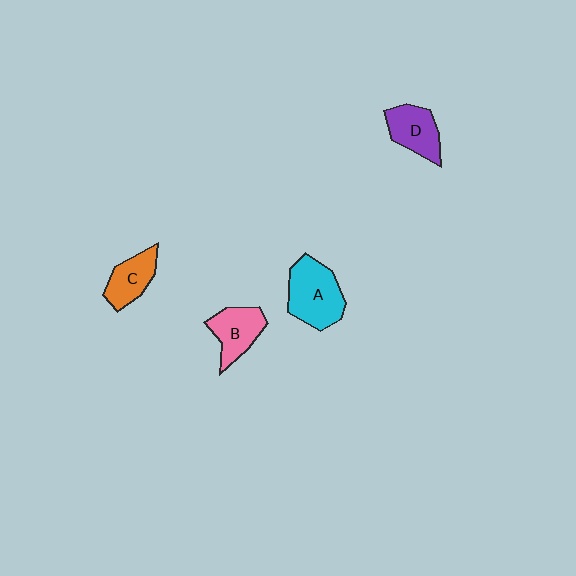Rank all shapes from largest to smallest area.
From largest to smallest: A (cyan), B (pink), D (purple), C (orange).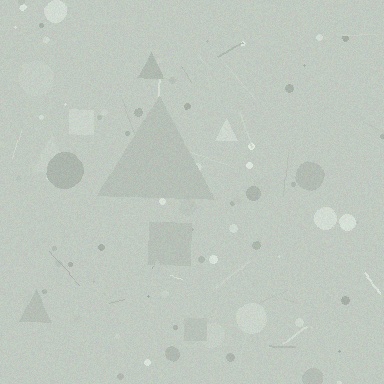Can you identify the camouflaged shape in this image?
The camouflaged shape is a triangle.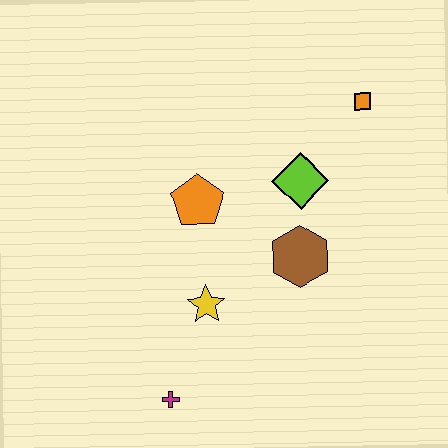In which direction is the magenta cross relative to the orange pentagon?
The magenta cross is below the orange pentagon.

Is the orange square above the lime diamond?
Yes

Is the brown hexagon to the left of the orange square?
Yes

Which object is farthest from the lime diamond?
The magenta cross is farthest from the lime diamond.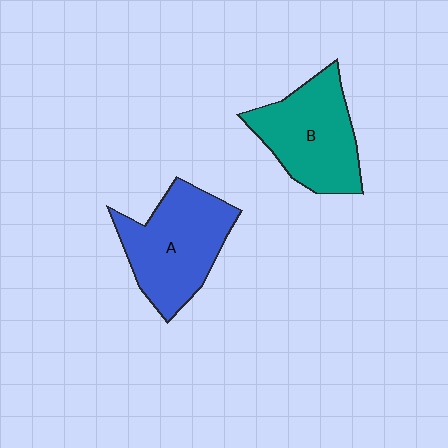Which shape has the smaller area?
Shape B (teal).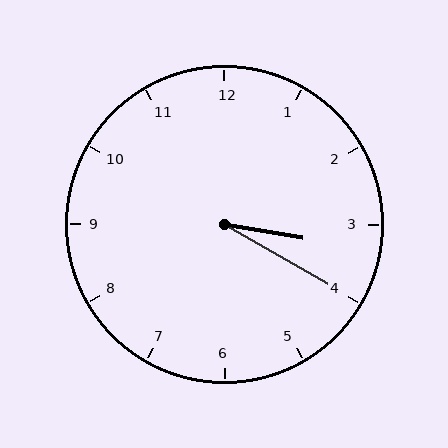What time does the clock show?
3:20.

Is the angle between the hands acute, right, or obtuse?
It is acute.